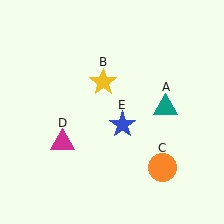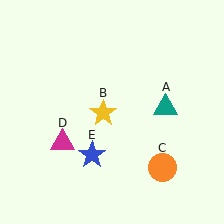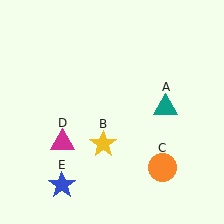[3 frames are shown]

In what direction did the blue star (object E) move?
The blue star (object E) moved down and to the left.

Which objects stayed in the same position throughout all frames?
Teal triangle (object A) and orange circle (object C) and magenta triangle (object D) remained stationary.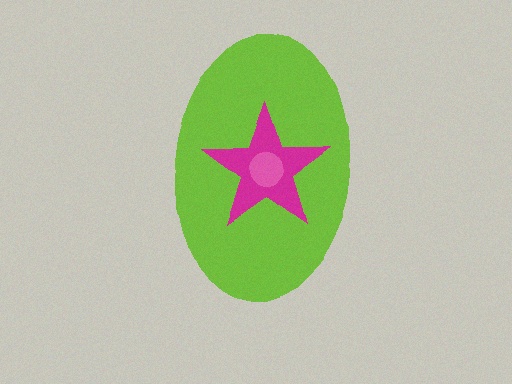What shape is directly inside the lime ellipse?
The magenta star.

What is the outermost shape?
The lime ellipse.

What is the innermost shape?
The pink circle.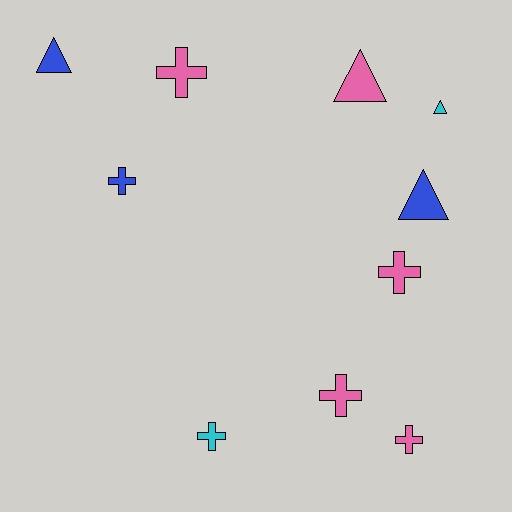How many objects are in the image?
There are 10 objects.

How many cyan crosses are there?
There is 1 cyan cross.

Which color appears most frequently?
Pink, with 5 objects.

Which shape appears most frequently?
Cross, with 6 objects.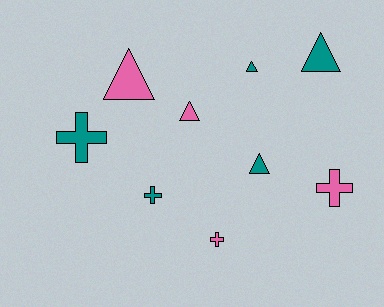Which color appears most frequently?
Teal, with 5 objects.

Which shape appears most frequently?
Triangle, with 5 objects.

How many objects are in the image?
There are 9 objects.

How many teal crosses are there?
There are 2 teal crosses.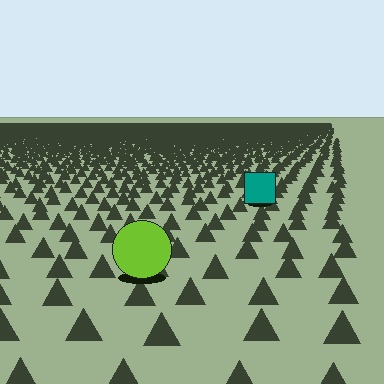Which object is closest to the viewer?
The lime circle is closest. The texture marks near it are larger and more spread out.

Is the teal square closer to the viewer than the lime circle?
No. The lime circle is closer — you can tell from the texture gradient: the ground texture is coarser near it.